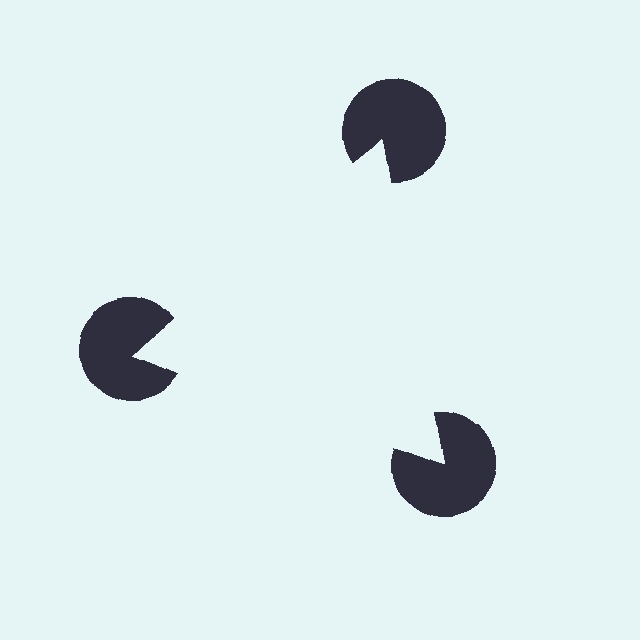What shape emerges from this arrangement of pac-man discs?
An illusory triangle — its edges are inferred from the aligned wedge cuts in the pac-man discs, not physically drawn.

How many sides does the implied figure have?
3 sides.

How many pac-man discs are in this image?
There are 3 — one at each vertex of the illusory triangle.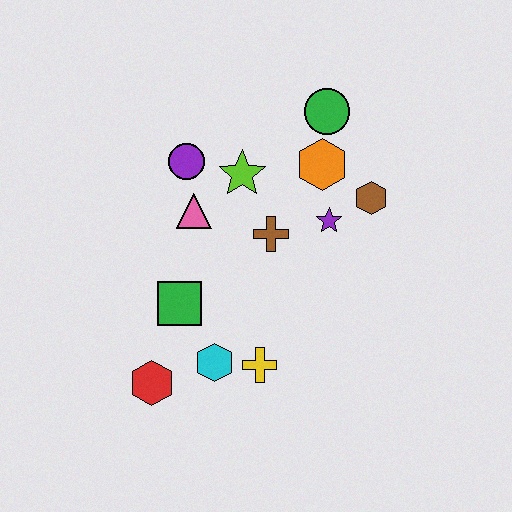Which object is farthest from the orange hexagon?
The red hexagon is farthest from the orange hexagon.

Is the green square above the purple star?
No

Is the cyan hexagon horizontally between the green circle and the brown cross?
No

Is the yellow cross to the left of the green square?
No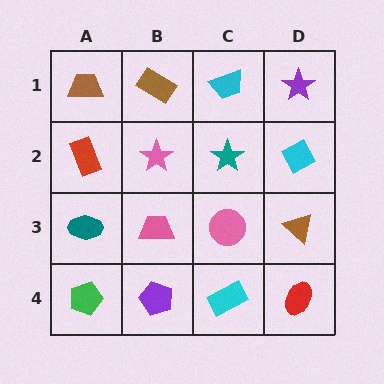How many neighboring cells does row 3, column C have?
4.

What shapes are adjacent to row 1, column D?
A cyan diamond (row 2, column D), a cyan trapezoid (row 1, column C).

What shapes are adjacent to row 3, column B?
A pink star (row 2, column B), a purple pentagon (row 4, column B), a teal ellipse (row 3, column A), a pink circle (row 3, column C).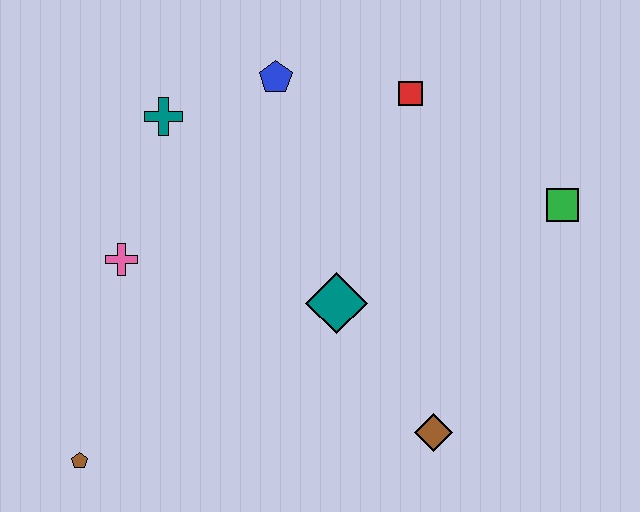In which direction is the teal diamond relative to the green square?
The teal diamond is to the left of the green square.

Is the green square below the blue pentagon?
Yes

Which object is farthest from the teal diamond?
The brown pentagon is farthest from the teal diamond.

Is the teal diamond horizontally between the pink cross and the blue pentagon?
No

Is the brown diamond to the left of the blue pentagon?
No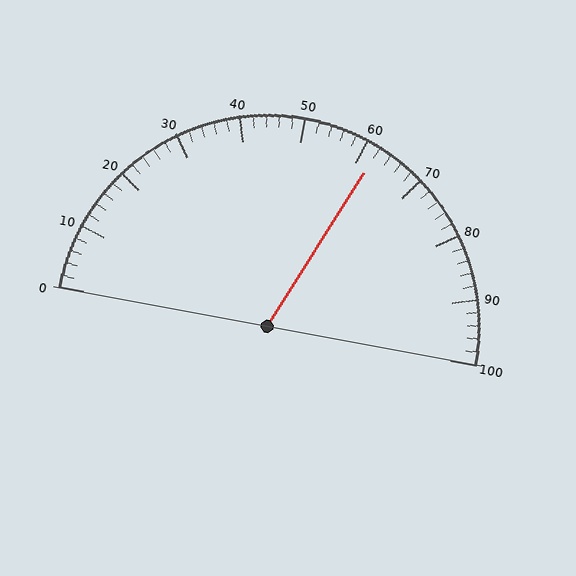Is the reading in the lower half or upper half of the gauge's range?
The reading is in the upper half of the range (0 to 100).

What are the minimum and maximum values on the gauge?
The gauge ranges from 0 to 100.